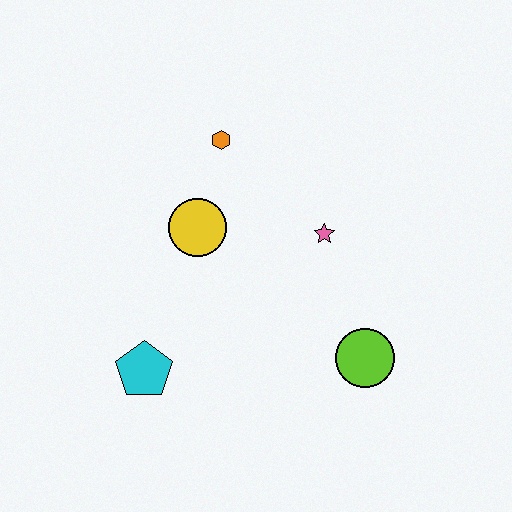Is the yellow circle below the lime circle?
No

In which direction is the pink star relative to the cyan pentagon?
The pink star is to the right of the cyan pentagon.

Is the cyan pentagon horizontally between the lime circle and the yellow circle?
No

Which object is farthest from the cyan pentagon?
The orange hexagon is farthest from the cyan pentagon.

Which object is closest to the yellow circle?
The orange hexagon is closest to the yellow circle.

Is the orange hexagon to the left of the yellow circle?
No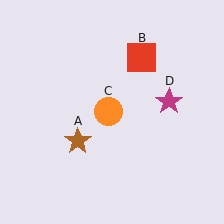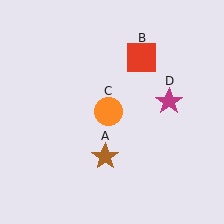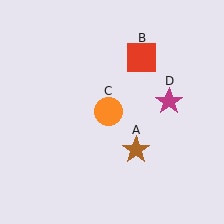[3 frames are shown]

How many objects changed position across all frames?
1 object changed position: brown star (object A).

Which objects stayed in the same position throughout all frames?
Red square (object B) and orange circle (object C) and magenta star (object D) remained stationary.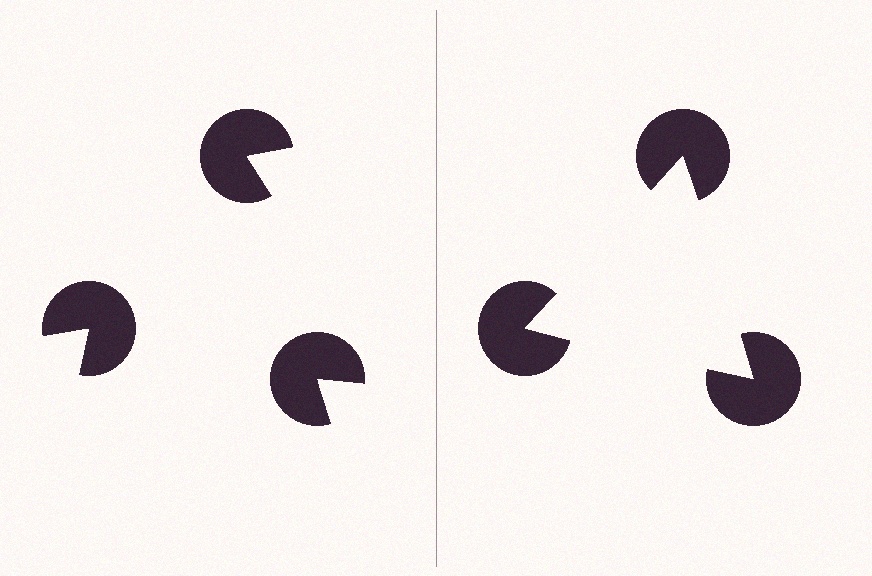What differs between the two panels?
The pac-man discs are positioned identically on both sides; only the wedge orientations differ. On the right they align to a triangle; on the left they are misaligned.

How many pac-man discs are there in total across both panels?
6 — 3 on each side.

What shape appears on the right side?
An illusory triangle.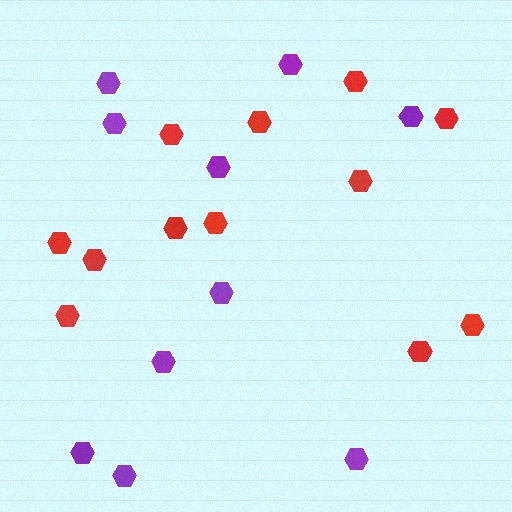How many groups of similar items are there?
There are 2 groups: one group of red hexagons (12) and one group of purple hexagons (10).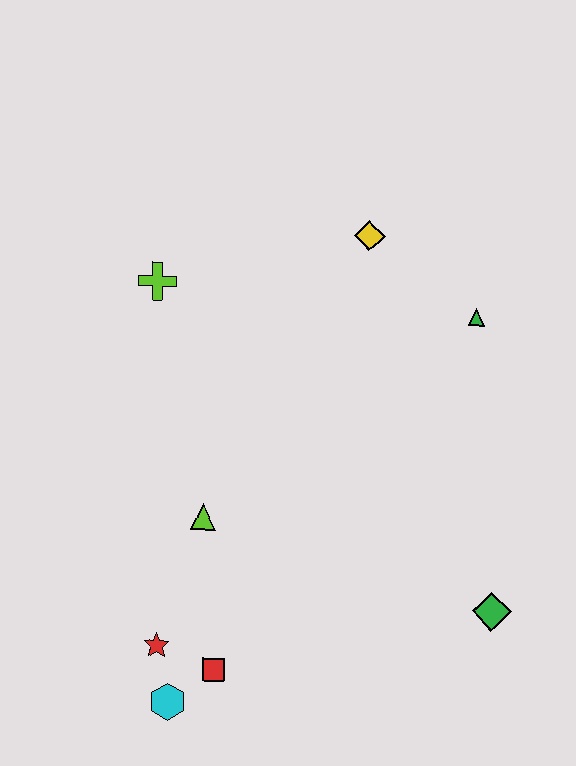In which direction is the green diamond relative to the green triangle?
The green diamond is below the green triangle.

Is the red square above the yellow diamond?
No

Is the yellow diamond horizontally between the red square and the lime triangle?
No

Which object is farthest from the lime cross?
The green diamond is farthest from the lime cross.